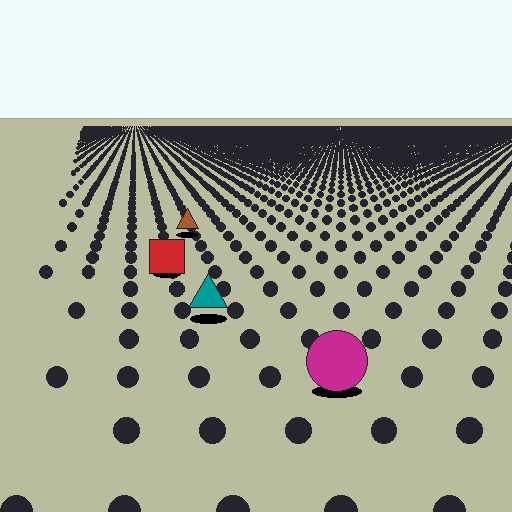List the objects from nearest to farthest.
From nearest to farthest: the magenta circle, the teal triangle, the red square, the brown triangle.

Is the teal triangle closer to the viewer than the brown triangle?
Yes. The teal triangle is closer — you can tell from the texture gradient: the ground texture is coarser near it.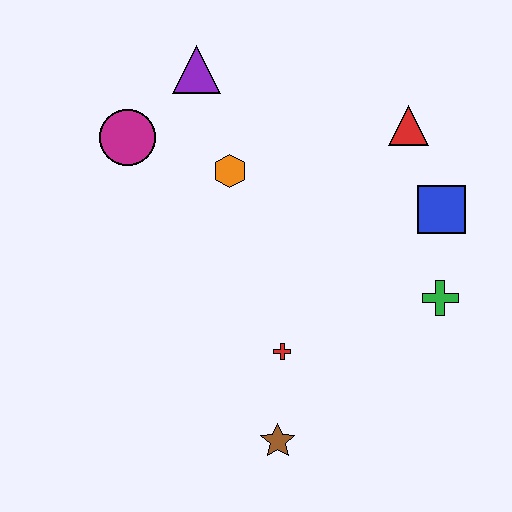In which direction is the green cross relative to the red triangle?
The green cross is below the red triangle.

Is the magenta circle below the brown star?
No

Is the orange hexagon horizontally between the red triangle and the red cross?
No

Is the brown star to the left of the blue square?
Yes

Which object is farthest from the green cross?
The magenta circle is farthest from the green cross.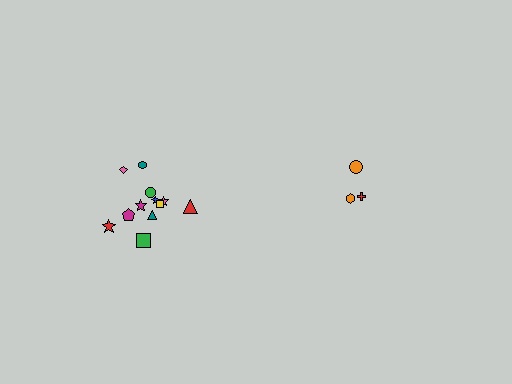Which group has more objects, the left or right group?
The left group.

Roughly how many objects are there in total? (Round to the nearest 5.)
Roughly 15 objects in total.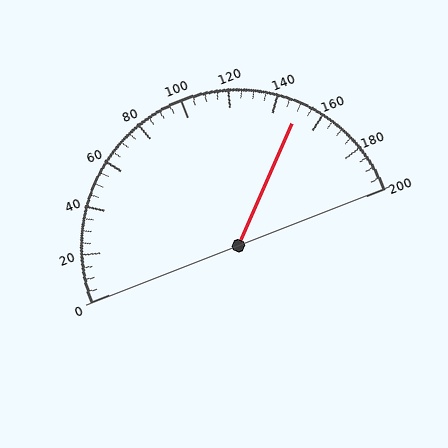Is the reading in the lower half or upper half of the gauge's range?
The reading is in the upper half of the range (0 to 200).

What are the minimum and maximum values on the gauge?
The gauge ranges from 0 to 200.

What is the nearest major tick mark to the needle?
The nearest major tick mark is 160.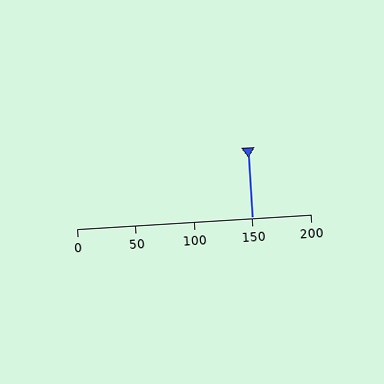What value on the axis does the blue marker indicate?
The marker indicates approximately 150.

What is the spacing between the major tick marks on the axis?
The major ticks are spaced 50 apart.